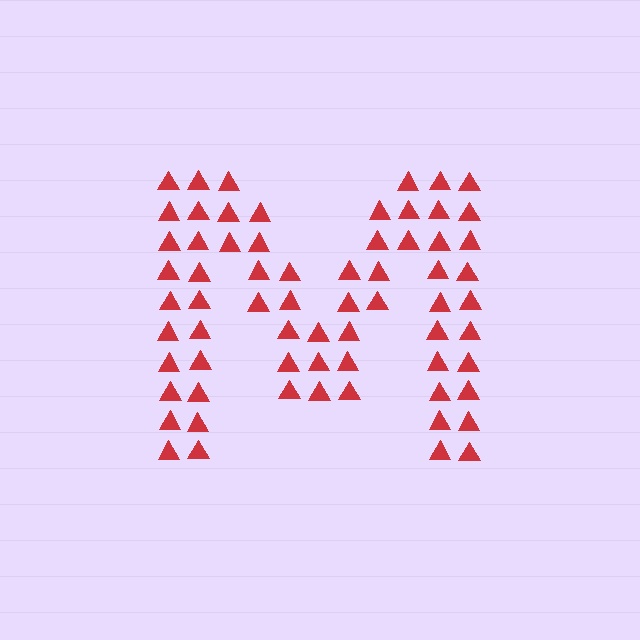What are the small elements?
The small elements are triangles.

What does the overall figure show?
The overall figure shows the letter M.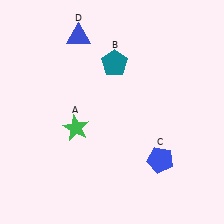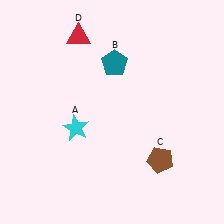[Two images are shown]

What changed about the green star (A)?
In Image 1, A is green. In Image 2, it changed to cyan.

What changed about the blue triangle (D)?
In Image 1, D is blue. In Image 2, it changed to red.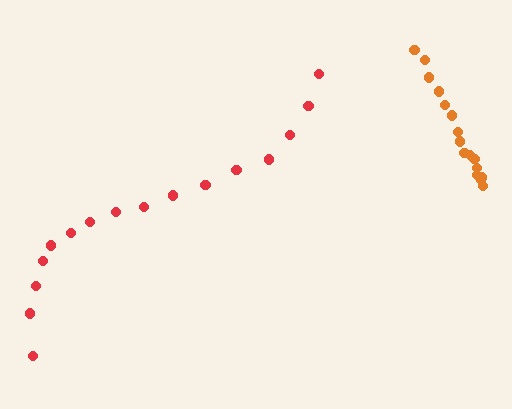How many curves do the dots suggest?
There are 2 distinct paths.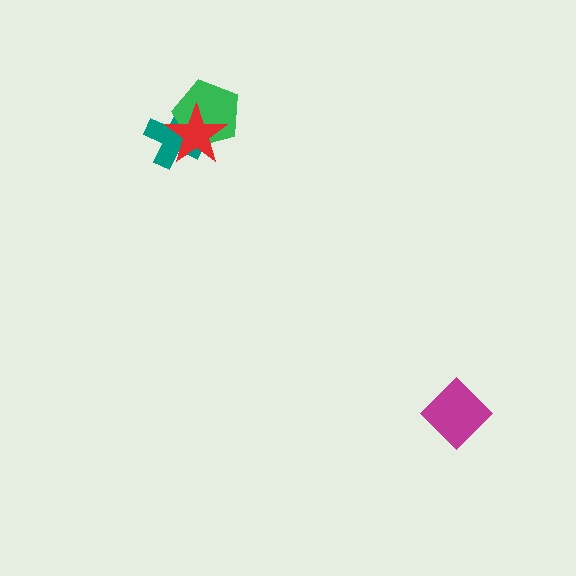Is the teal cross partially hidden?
Yes, it is partially covered by another shape.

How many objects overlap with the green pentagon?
2 objects overlap with the green pentagon.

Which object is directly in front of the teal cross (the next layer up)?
The green pentagon is directly in front of the teal cross.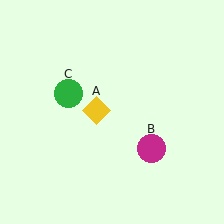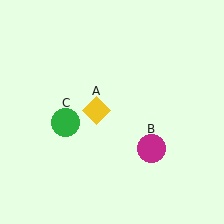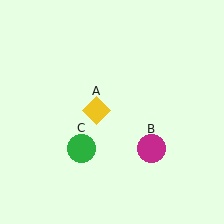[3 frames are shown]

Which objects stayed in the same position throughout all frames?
Yellow diamond (object A) and magenta circle (object B) remained stationary.